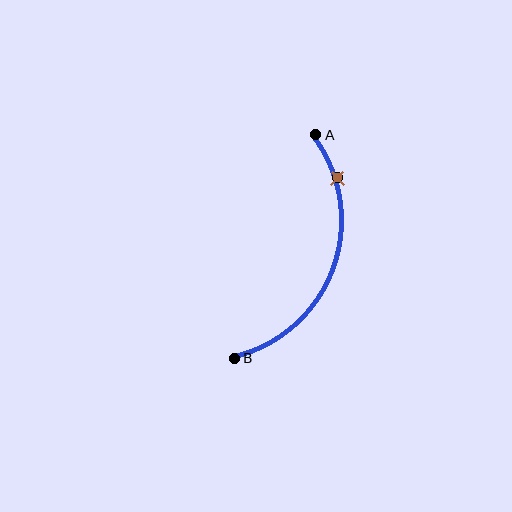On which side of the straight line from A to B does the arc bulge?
The arc bulges to the right of the straight line connecting A and B.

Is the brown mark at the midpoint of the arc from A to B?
No. The brown mark lies on the arc but is closer to endpoint A. The arc midpoint would be at the point on the curve equidistant along the arc from both A and B.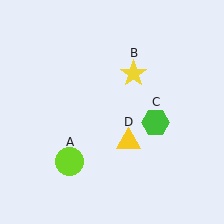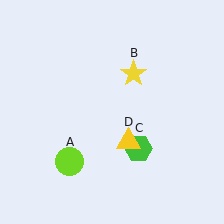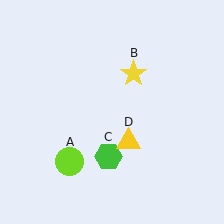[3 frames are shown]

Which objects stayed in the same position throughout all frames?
Lime circle (object A) and yellow star (object B) and yellow triangle (object D) remained stationary.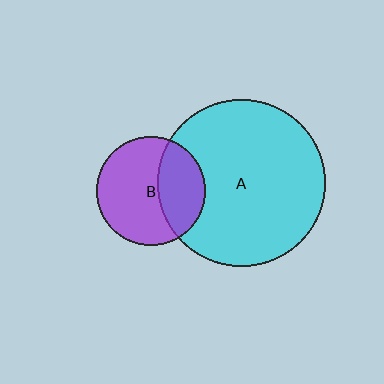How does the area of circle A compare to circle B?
Approximately 2.4 times.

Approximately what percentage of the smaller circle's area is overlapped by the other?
Approximately 35%.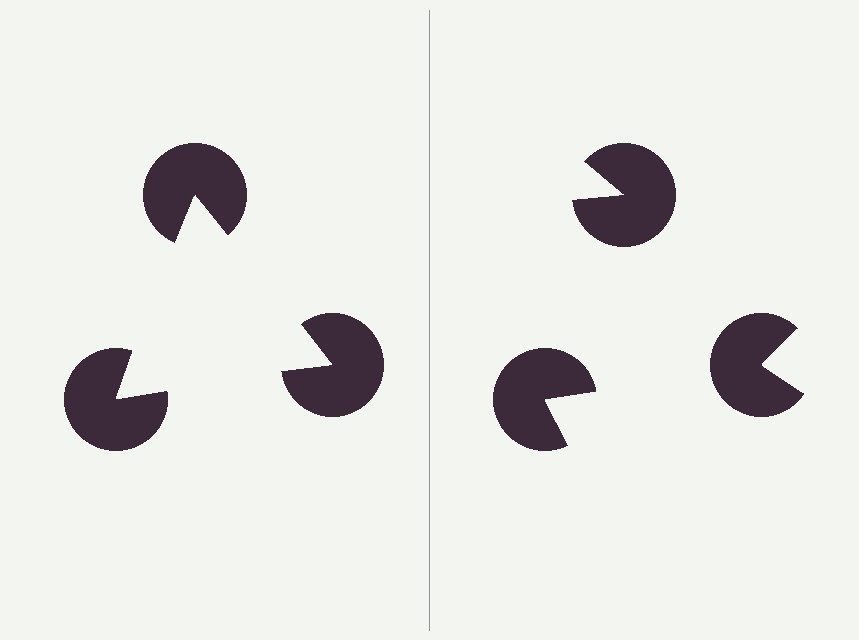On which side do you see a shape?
An illusory triangle appears on the left side. On the right side the wedge cuts are rotated, so no coherent shape forms.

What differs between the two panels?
The pac-man discs are positioned identically on both sides; only the wedge orientations differ. On the left they align to a triangle; on the right they are misaligned.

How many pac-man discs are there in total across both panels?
6 — 3 on each side.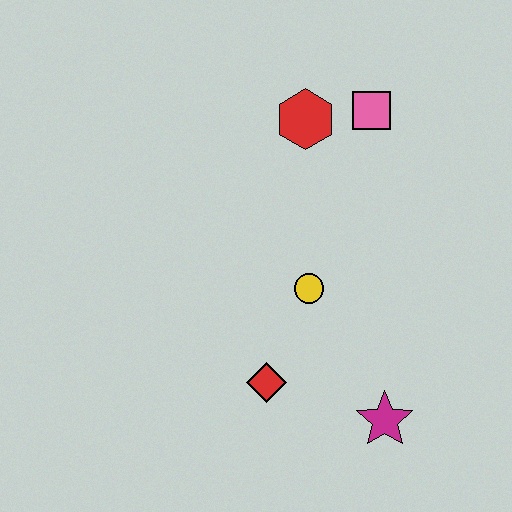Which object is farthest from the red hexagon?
The magenta star is farthest from the red hexagon.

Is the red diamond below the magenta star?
No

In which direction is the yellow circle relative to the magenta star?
The yellow circle is above the magenta star.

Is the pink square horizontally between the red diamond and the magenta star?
Yes